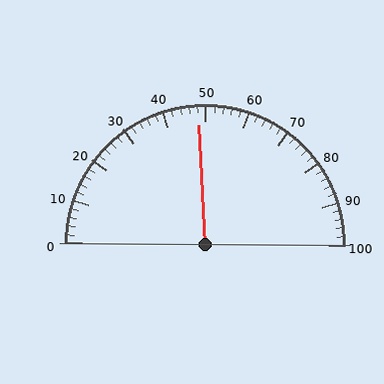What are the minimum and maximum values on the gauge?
The gauge ranges from 0 to 100.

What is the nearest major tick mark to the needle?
The nearest major tick mark is 50.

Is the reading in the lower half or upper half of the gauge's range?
The reading is in the lower half of the range (0 to 100).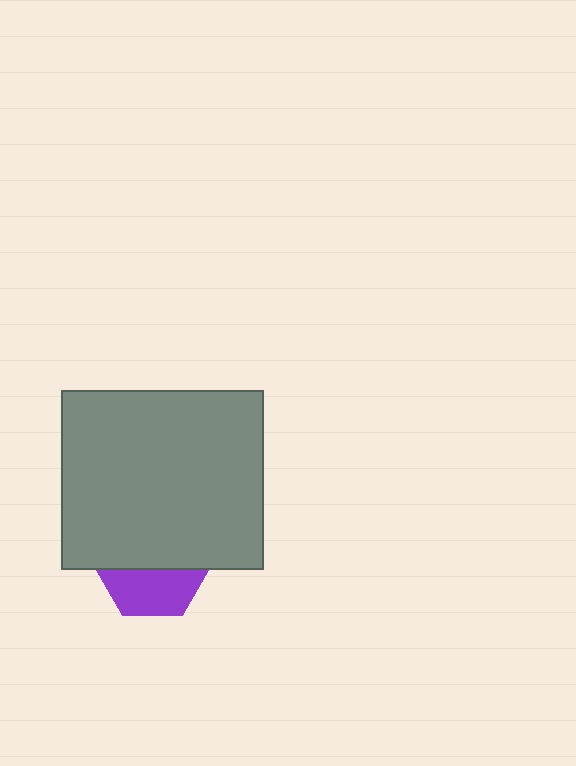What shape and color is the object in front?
The object in front is a gray rectangle.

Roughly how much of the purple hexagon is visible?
A small part of it is visible (roughly 43%).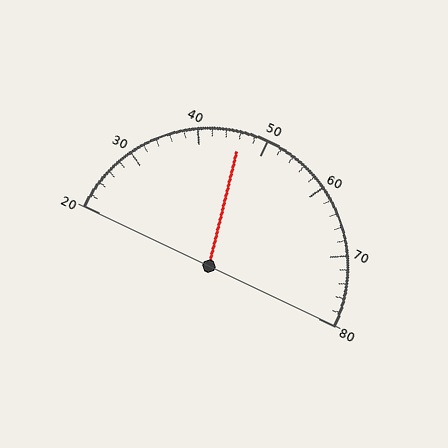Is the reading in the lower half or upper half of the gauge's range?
The reading is in the lower half of the range (20 to 80).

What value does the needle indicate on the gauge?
The needle indicates approximately 46.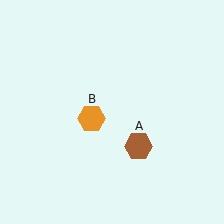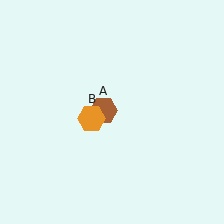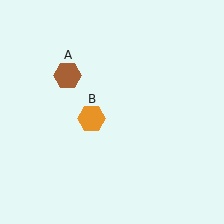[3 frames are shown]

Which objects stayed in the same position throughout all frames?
Orange hexagon (object B) remained stationary.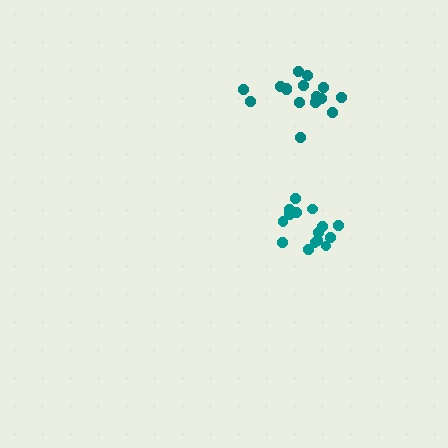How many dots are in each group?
Group 1: 16 dots, Group 2: 16 dots (32 total).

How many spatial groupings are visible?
There are 2 spatial groupings.